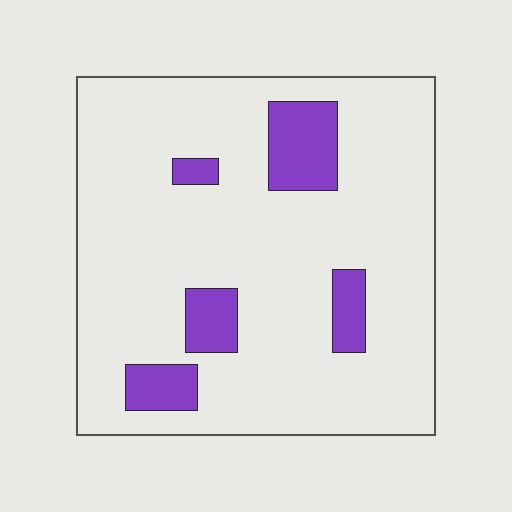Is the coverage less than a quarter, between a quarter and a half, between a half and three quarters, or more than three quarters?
Less than a quarter.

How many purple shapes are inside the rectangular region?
5.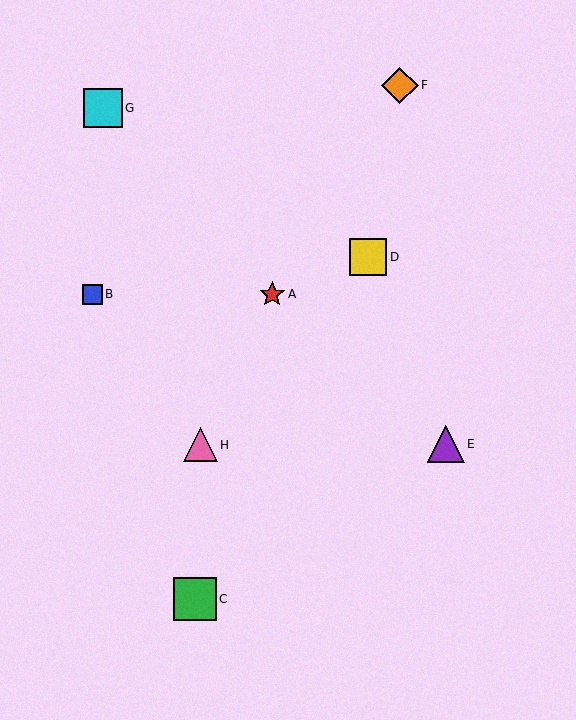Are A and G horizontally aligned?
No, A is at y≈294 and G is at y≈108.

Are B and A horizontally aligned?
Yes, both are at y≈294.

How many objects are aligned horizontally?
2 objects (A, B) are aligned horizontally.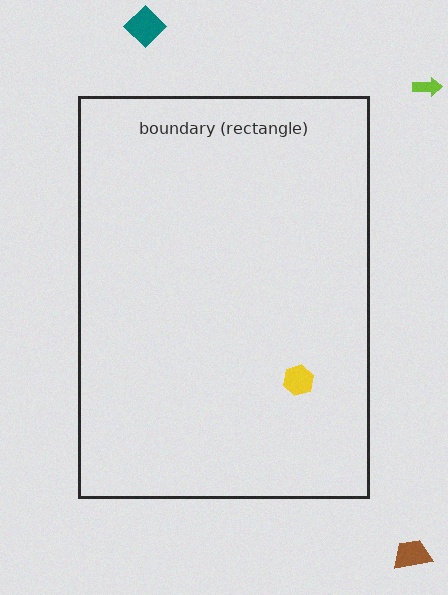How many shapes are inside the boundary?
1 inside, 3 outside.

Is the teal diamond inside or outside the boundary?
Outside.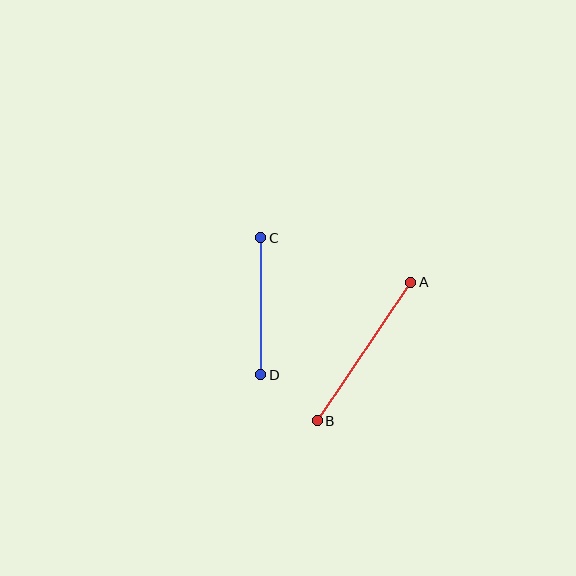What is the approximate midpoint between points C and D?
The midpoint is at approximately (261, 306) pixels.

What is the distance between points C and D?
The distance is approximately 137 pixels.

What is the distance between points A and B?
The distance is approximately 167 pixels.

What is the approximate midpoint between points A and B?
The midpoint is at approximately (364, 351) pixels.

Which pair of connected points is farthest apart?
Points A and B are farthest apart.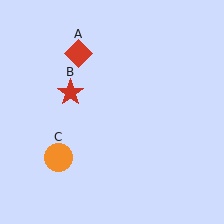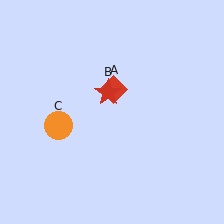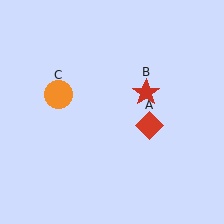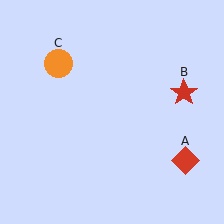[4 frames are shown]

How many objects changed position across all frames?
3 objects changed position: red diamond (object A), red star (object B), orange circle (object C).